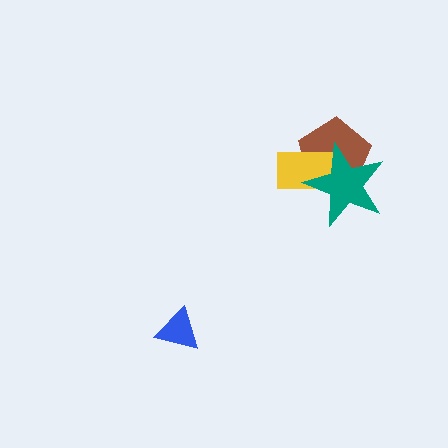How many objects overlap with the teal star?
2 objects overlap with the teal star.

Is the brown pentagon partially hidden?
Yes, it is partially covered by another shape.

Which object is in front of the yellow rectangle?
The teal star is in front of the yellow rectangle.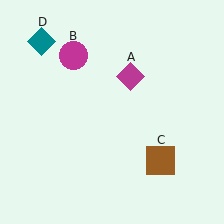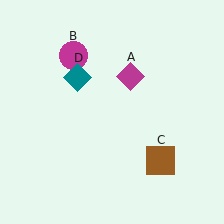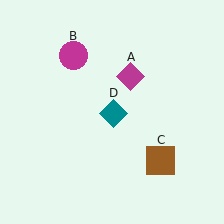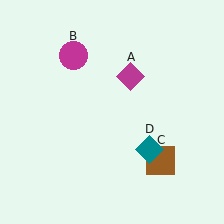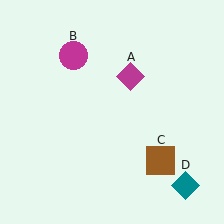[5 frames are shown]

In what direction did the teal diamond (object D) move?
The teal diamond (object D) moved down and to the right.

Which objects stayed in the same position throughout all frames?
Magenta diamond (object A) and magenta circle (object B) and brown square (object C) remained stationary.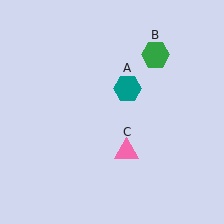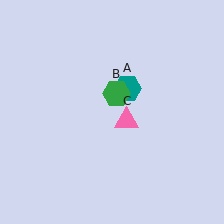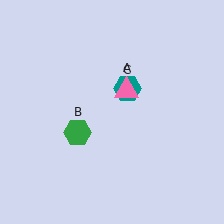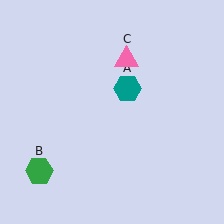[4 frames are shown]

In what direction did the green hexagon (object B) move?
The green hexagon (object B) moved down and to the left.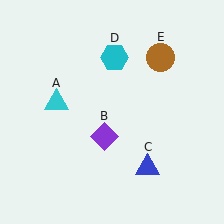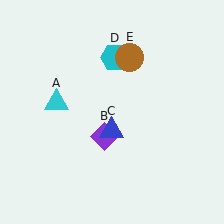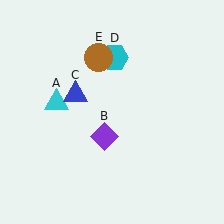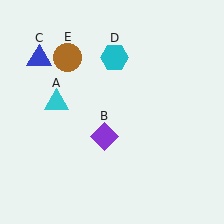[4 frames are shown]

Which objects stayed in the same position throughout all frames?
Cyan triangle (object A) and purple diamond (object B) and cyan hexagon (object D) remained stationary.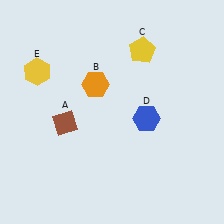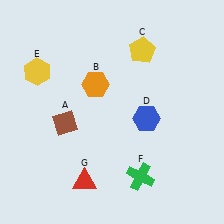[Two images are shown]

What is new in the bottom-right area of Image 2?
A green cross (F) was added in the bottom-right area of Image 2.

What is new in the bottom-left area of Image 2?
A red triangle (G) was added in the bottom-left area of Image 2.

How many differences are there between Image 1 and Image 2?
There are 2 differences between the two images.